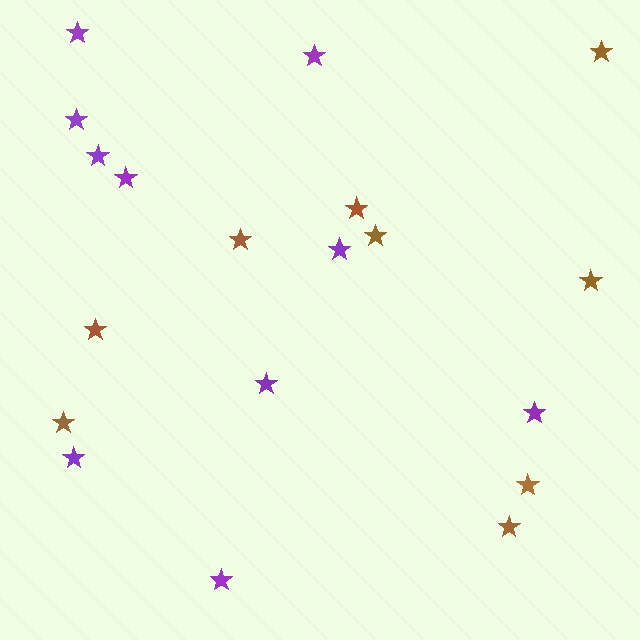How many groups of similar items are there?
There are 2 groups: one group of brown stars (9) and one group of purple stars (10).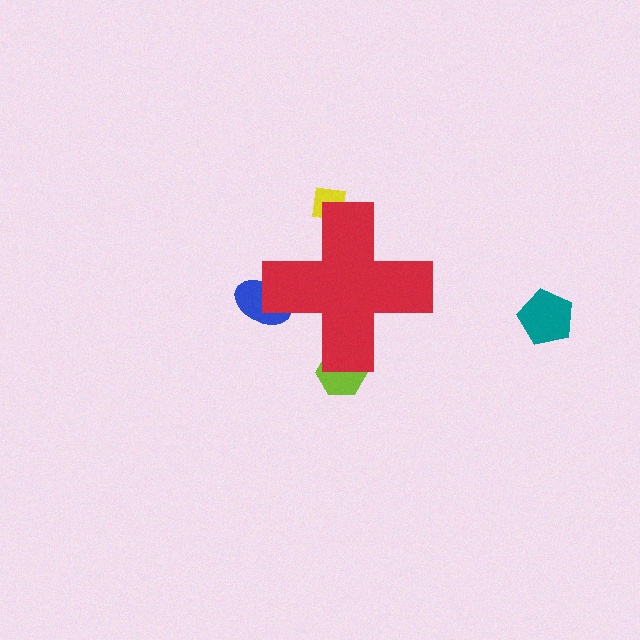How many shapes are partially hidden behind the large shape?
3 shapes are partially hidden.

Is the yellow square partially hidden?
Yes, the yellow square is partially hidden behind the red cross.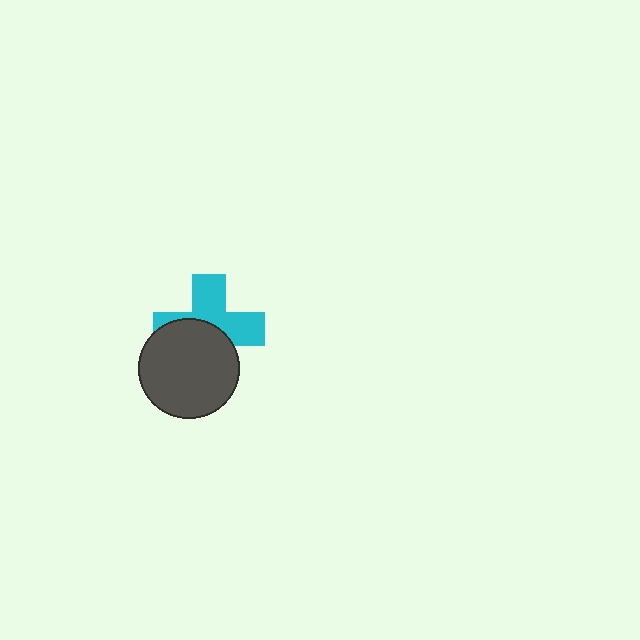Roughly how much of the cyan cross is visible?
About half of it is visible (roughly 52%).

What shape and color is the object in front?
The object in front is a dark gray circle.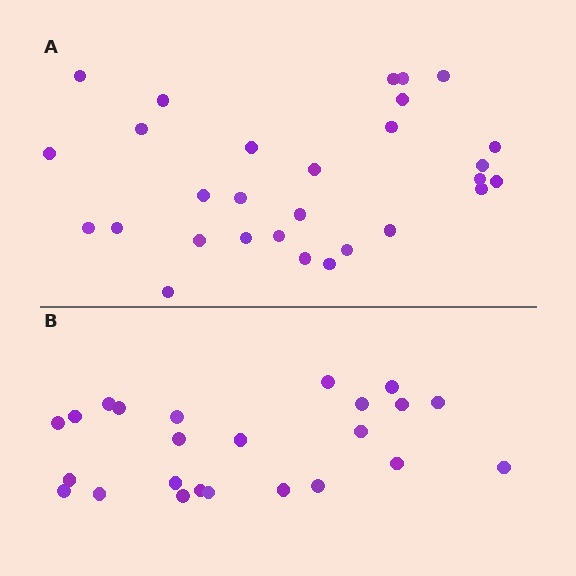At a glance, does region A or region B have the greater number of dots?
Region A (the top region) has more dots.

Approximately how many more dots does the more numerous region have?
Region A has about 5 more dots than region B.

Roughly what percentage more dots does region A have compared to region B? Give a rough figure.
About 20% more.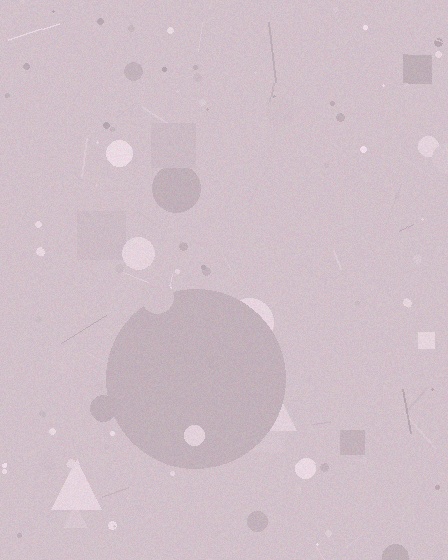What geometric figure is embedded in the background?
A circle is embedded in the background.